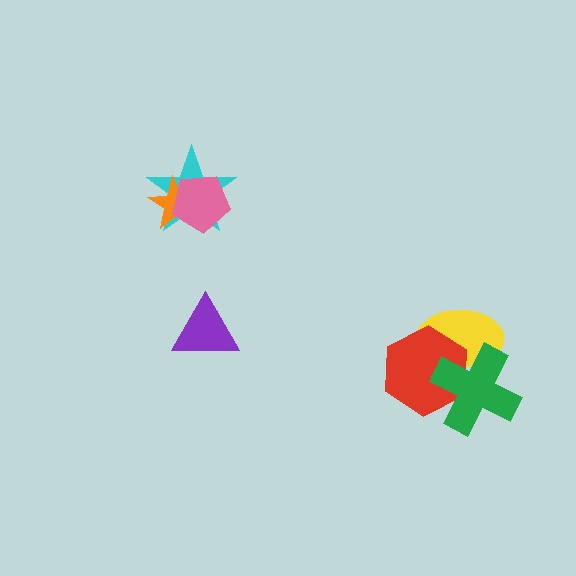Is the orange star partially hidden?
Yes, it is partially covered by another shape.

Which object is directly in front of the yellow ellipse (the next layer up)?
The red hexagon is directly in front of the yellow ellipse.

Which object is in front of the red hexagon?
The green cross is in front of the red hexagon.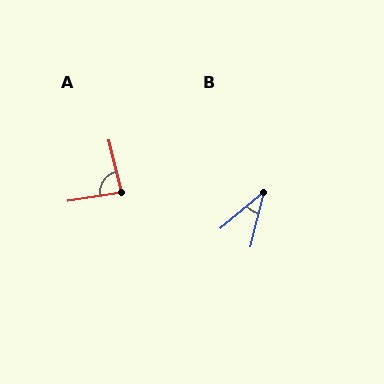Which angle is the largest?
A, at approximately 85 degrees.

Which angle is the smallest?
B, at approximately 36 degrees.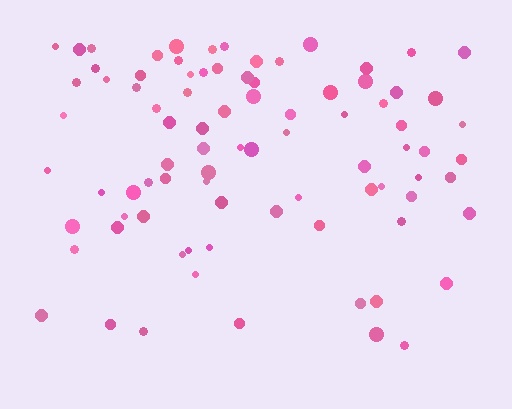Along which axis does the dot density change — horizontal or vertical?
Vertical.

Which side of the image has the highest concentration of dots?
The top.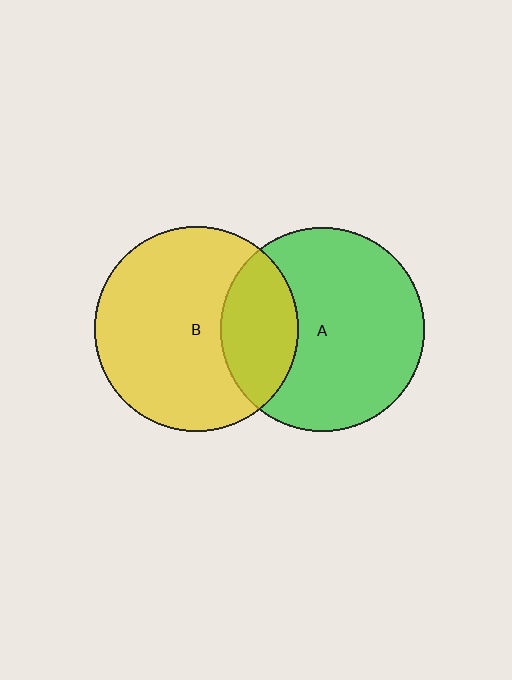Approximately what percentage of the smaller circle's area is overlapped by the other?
Approximately 25%.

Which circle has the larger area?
Circle B (yellow).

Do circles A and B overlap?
Yes.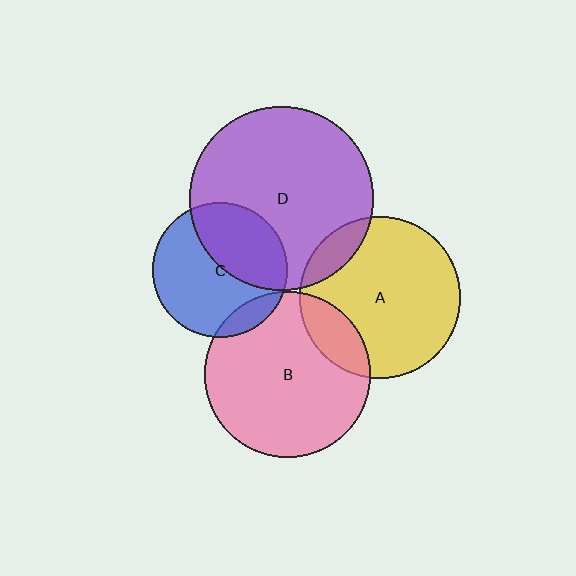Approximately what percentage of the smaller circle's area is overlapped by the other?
Approximately 15%.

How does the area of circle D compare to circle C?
Approximately 1.8 times.